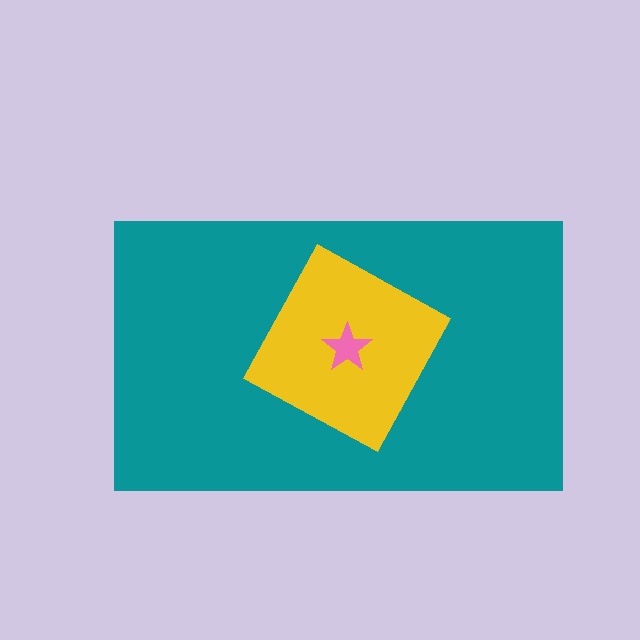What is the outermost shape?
The teal rectangle.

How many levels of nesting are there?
3.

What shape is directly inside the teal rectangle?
The yellow diamond.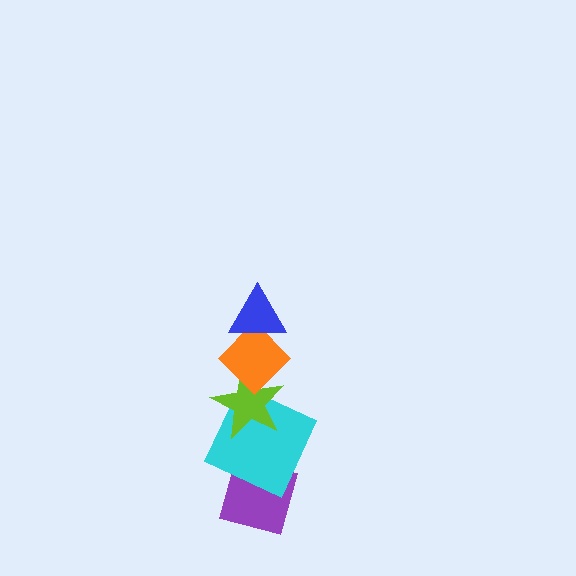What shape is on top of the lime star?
The orange diamond is on top of the lime star.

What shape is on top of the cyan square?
The lime star is on top of the cyan square.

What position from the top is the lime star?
The lime star is 3rd from the top.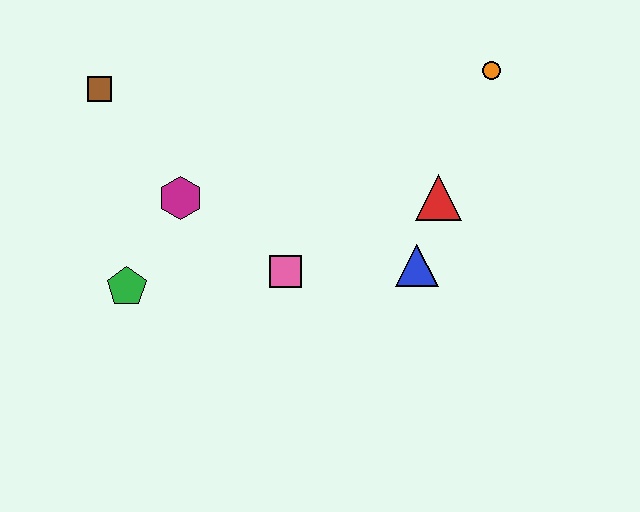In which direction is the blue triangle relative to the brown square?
The blue triangle is to the right of the brown square.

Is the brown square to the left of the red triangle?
Yes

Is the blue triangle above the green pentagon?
Yes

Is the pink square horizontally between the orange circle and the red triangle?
No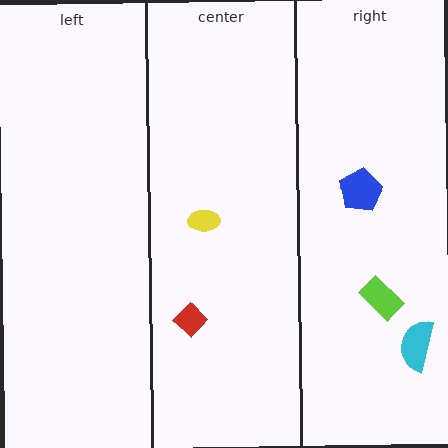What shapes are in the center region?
The red diamond, the yellow ellipse.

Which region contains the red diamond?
The center region.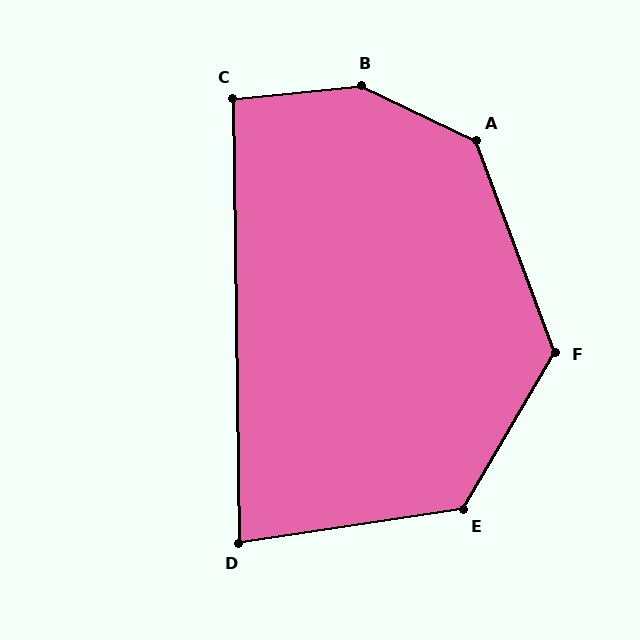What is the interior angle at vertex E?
Approximately 129 degrees (obtuse).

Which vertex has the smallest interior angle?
D, at approximately 82 degrees.